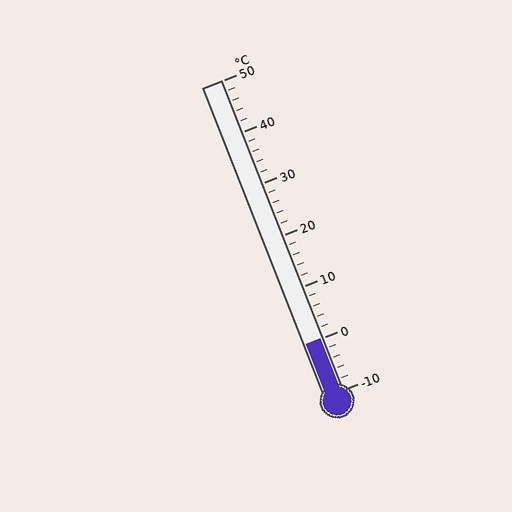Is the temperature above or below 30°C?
The temperature is below 30°C.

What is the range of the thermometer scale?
The thermometer scale ranges from -10°C to 50°C.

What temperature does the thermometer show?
The thermometer shows approximately 0°C.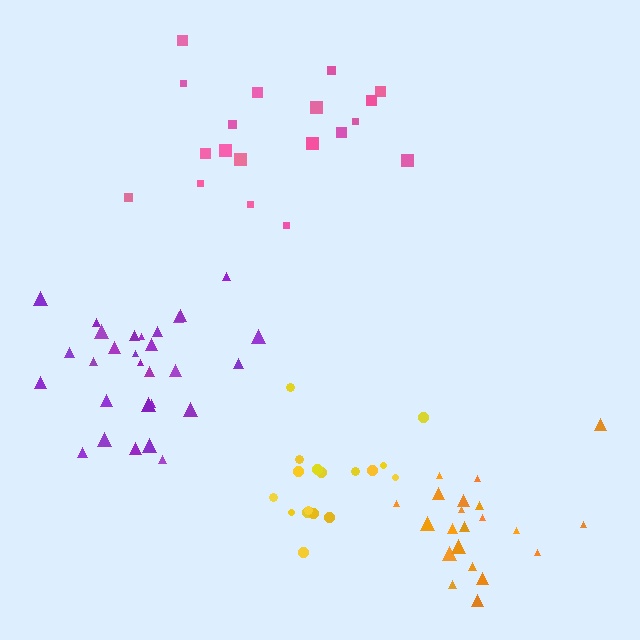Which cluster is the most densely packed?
Purple.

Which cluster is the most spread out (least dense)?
Pink.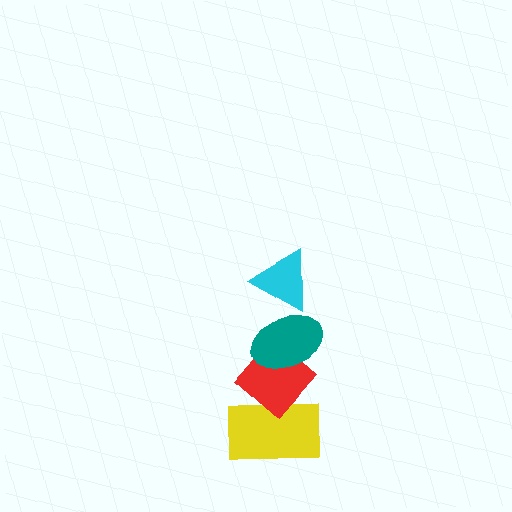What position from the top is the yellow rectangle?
The yellow rectangle is 4th from the top.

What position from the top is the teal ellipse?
The teal ellipse is 2nd from the top.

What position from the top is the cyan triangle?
The cyan triangle is 1st from the top.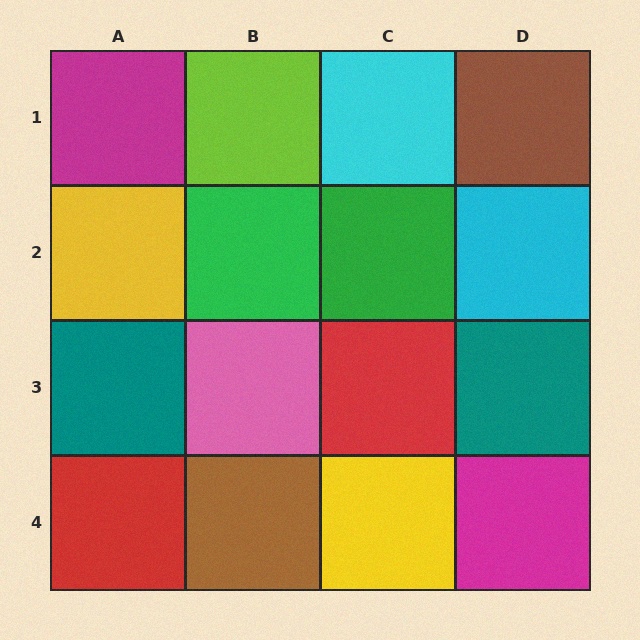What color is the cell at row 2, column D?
Cyan.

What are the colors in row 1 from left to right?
Magenta, lime, cyan, brown.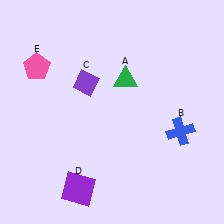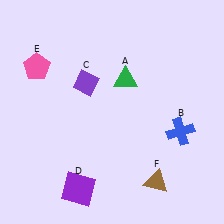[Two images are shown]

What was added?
A brown triangle (F) was added in Image 2.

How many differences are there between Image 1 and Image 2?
There is 1 difference between the two images.